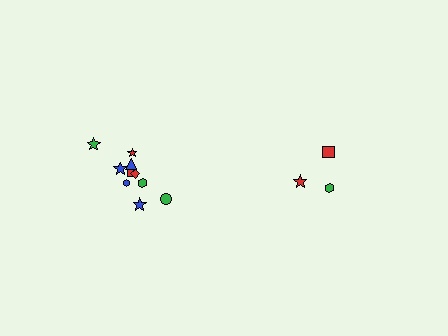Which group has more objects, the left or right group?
The left group.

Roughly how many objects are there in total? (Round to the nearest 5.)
Roughly 15 objects in total.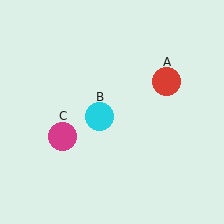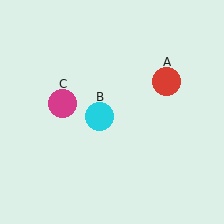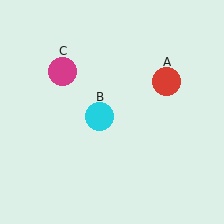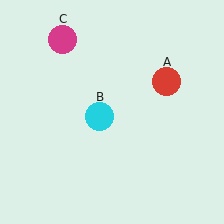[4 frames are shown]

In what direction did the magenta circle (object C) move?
The magenta circle (object C) moved up.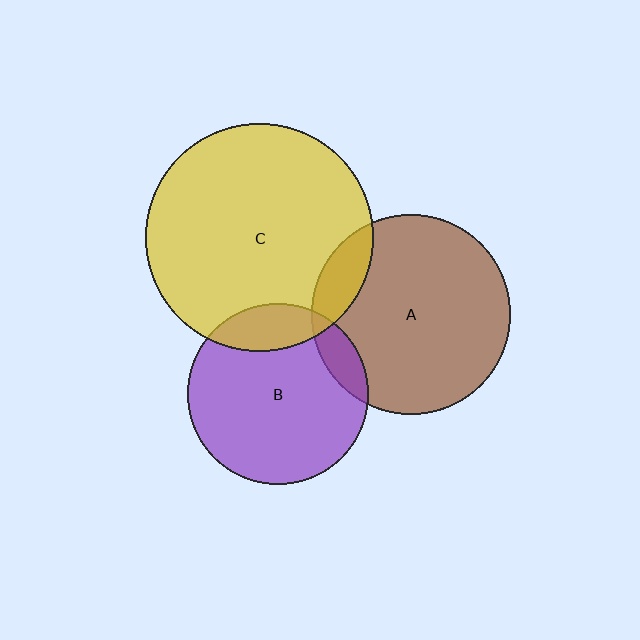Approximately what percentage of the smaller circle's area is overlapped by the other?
Approximately 15%.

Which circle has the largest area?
Circle C (yellow).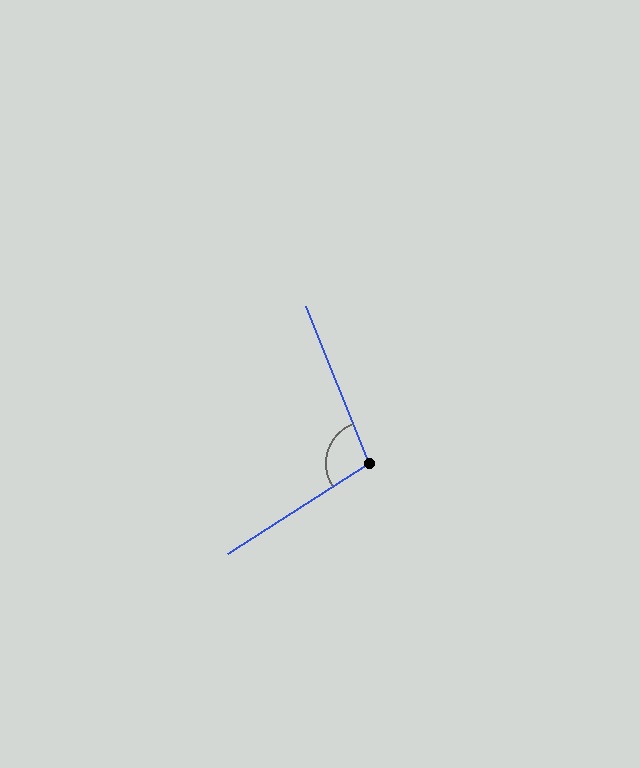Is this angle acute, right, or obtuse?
It is obtuse.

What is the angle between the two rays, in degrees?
Approximately 101 degrees.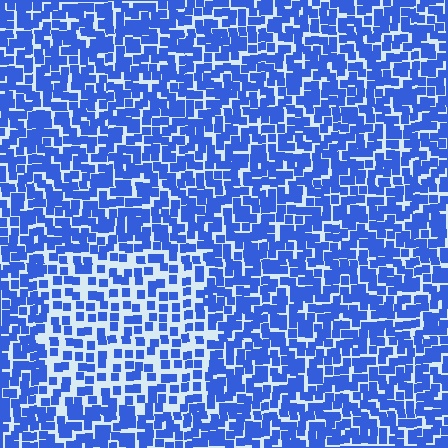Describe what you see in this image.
The image contains small blue elements arranged at two different densities. A rectangle-shaped region is visible where the elements are less densely packed than the surrounding area.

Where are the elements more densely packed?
The elements are more densely packed outside the rectangle boundary.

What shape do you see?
I see a rectangle.